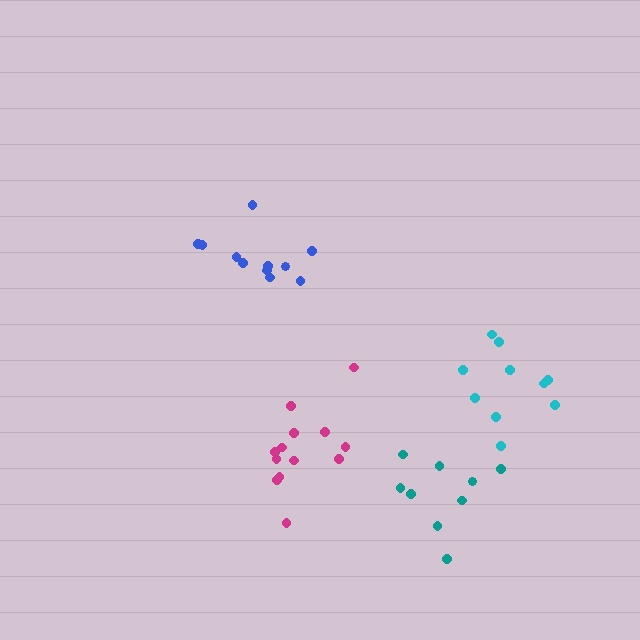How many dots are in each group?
Group 1: 10 dots, Group 2: 13 dots, Group 3: 11 dots, Group 4: 9 dots (43 total).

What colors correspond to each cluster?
The clusters are colored: cyan, magenta, blue, teal.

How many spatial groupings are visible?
There are 4 spatial groupings.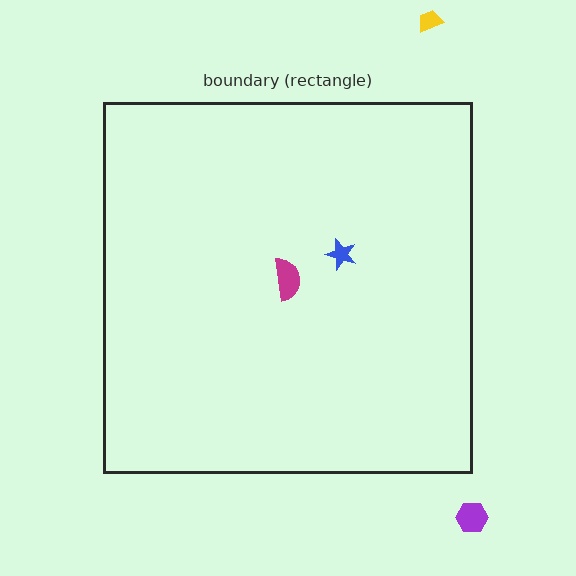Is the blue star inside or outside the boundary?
Inside.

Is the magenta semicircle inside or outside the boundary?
Inside.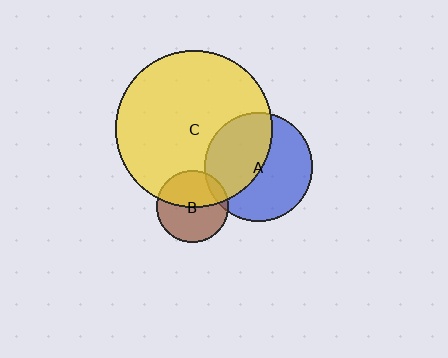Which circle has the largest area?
Circle C (yellow).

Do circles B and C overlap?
Yes.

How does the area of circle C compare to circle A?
Approximately 2.1 times.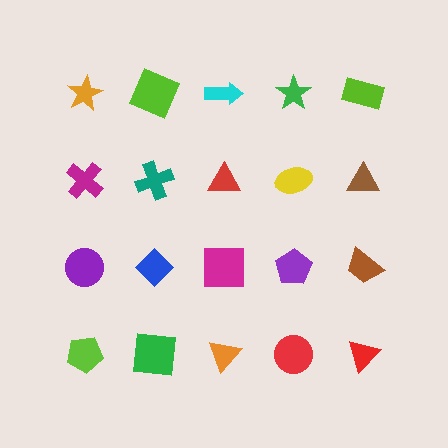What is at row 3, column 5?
A brown trapezoid.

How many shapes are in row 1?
5 shapes.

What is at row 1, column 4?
A green star.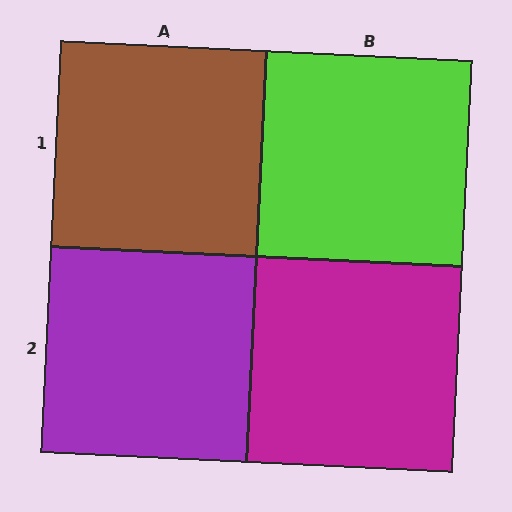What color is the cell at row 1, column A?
Brown.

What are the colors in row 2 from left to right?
Purple, magenta.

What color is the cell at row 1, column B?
Lime.